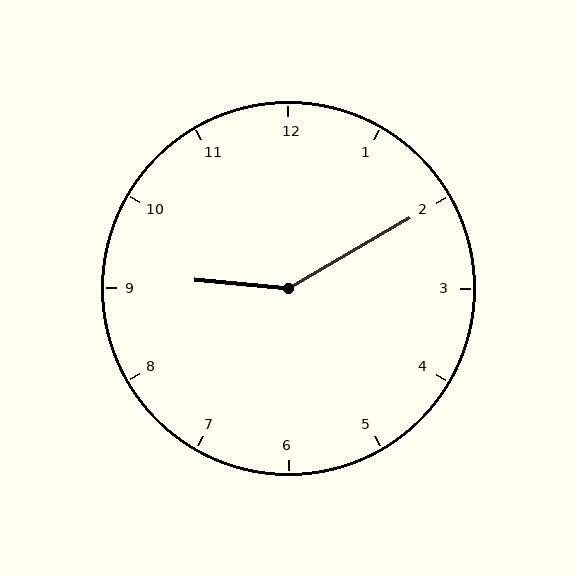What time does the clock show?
9:10.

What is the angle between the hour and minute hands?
Approximately 145 degrees.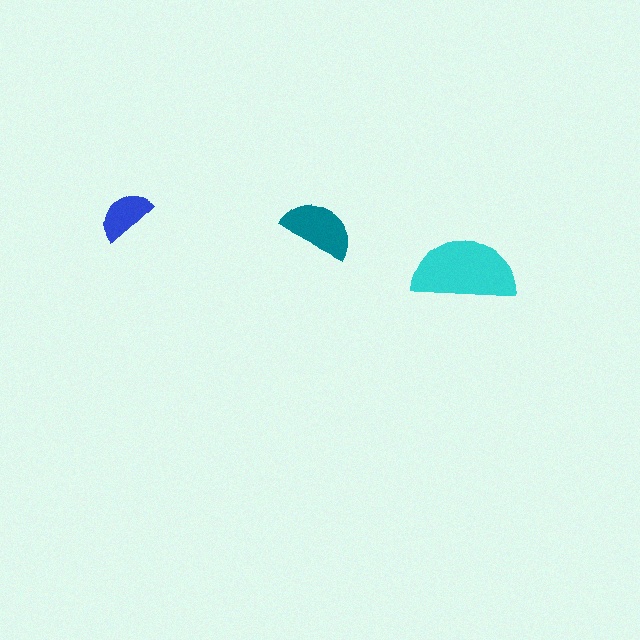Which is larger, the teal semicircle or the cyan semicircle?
The cyan one.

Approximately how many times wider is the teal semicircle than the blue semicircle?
About 1.5 times wider.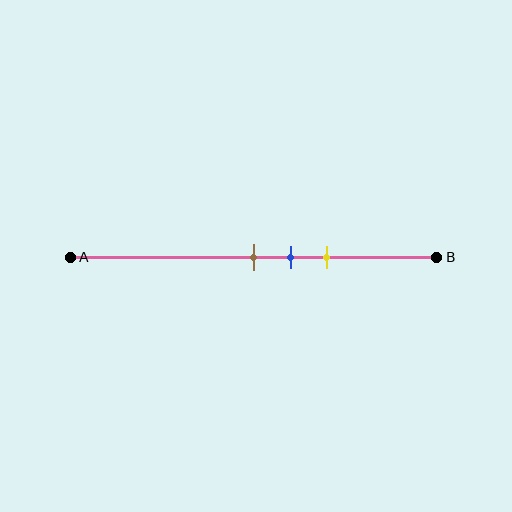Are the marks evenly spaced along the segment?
Yes, the marks are approximately evenly spaced.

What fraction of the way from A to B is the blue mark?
The blue mark is approximately 60% (0.6) of the way from A to B.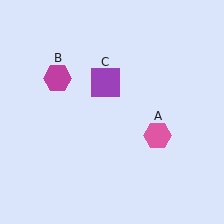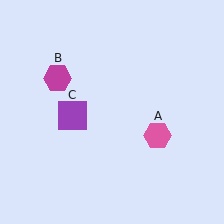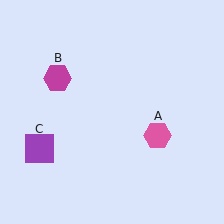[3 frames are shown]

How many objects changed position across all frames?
1 object changed position: purple square (object C).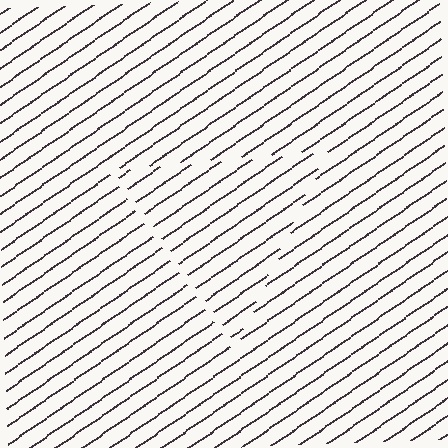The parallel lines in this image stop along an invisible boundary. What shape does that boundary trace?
An illusory triangle. The interior of the shape contains the same grating, shifted by half a period — the contour is defined by the phase discontinuity where line-ends from the inner and outer gratings abut.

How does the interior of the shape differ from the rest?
The interior of the shape contains the same grating, shifted by half a period — the contour is defined by the phase discontinuity where line-ends from the inner and outer gratings abut.